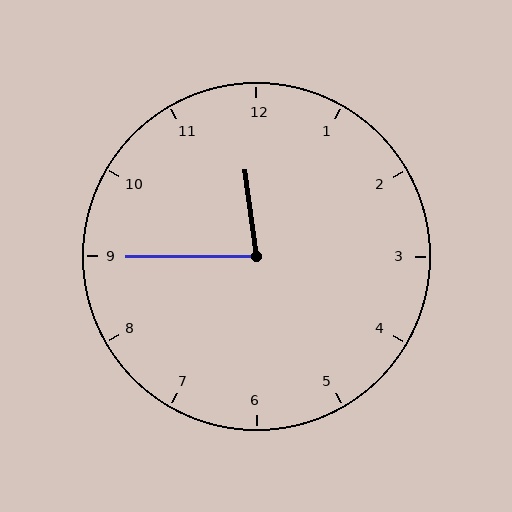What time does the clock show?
11:45.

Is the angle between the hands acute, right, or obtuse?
It is acute.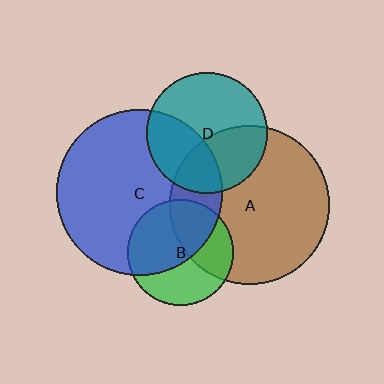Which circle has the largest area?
Circle C (blue).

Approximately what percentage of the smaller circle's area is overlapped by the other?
Approximately 40%.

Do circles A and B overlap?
Yes.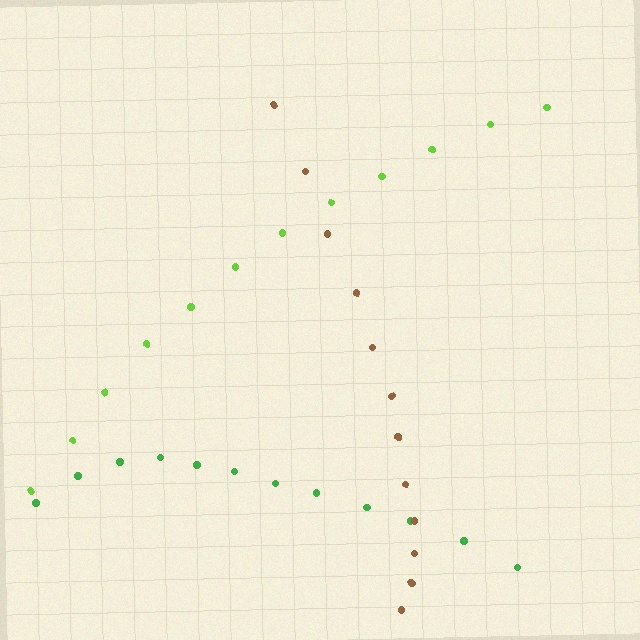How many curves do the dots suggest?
There are 3 distinct paths.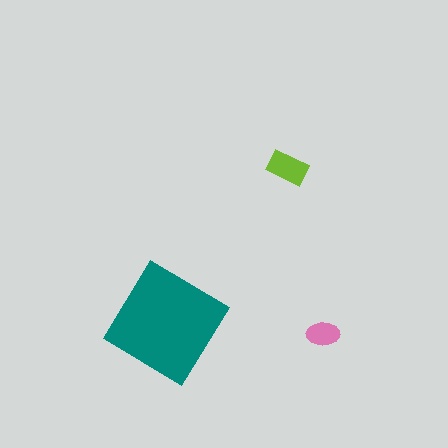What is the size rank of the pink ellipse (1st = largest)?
3rd.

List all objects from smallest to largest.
The pink ellipse, the lime rectangle, the teal diamond.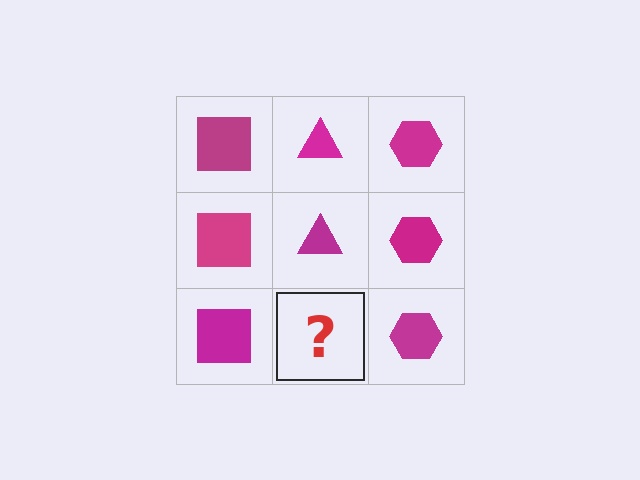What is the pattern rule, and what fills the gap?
The rule is that each column has a consistent shape. The gap should be filled with a magenta triangle.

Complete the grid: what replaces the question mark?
The question mark should be replaced with a magenta triangle.